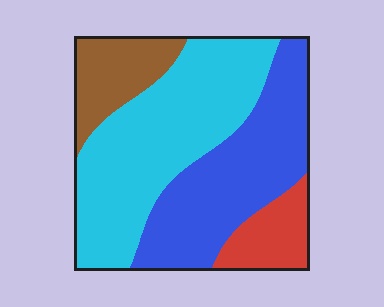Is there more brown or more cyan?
Cyan.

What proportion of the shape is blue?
Blue takes up between a quarter and a half of the shape.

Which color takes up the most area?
Cyan, at roughly 45%.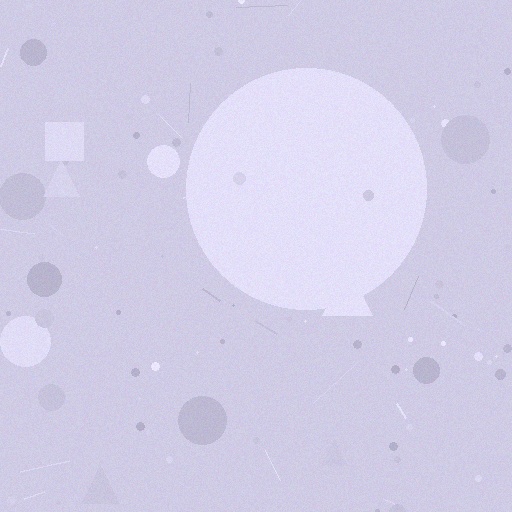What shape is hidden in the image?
A circle is hidden in the image.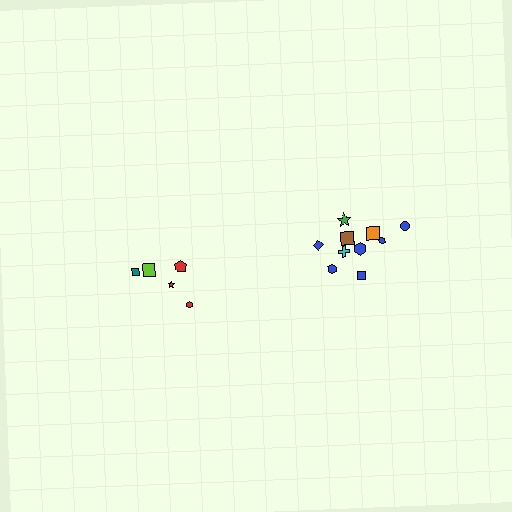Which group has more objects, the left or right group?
The right group.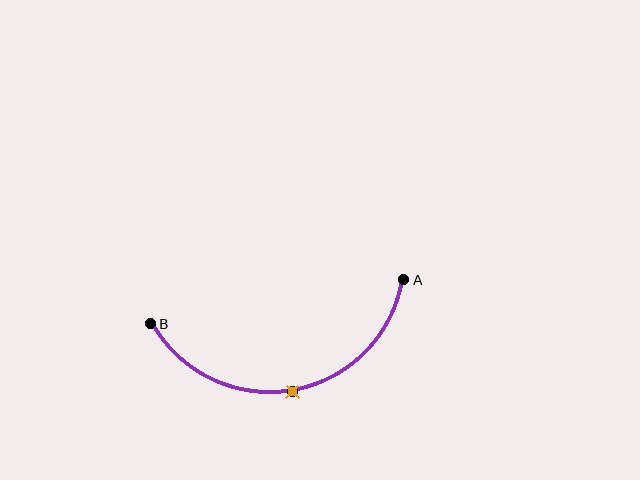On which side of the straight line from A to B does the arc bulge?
The arc bulges below the straight line connecting A and B.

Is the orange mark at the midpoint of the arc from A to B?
Yes. The orange mark lies on the arc at equal arc-length from both A and B — it is the arc midpoint.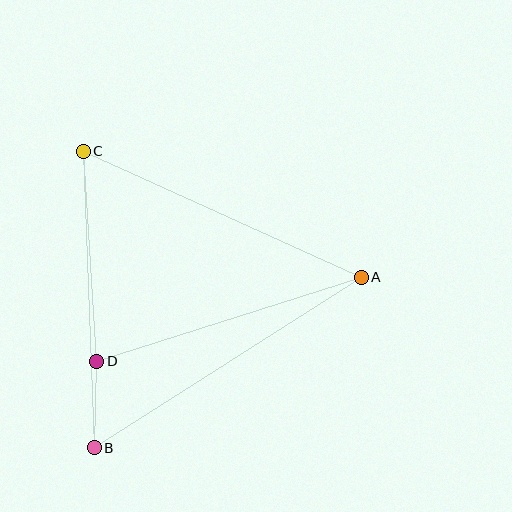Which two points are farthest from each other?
Points A and B are farthest from each other.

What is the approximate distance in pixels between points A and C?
The distance between A and C is approximately 305 pixels.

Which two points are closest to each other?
Points B and D are closest to each other.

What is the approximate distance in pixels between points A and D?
The distance between A and D is approximately 278 pixels.